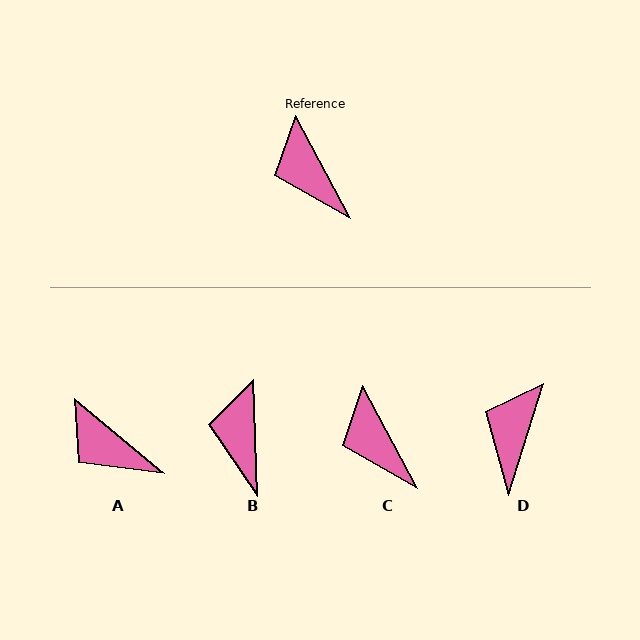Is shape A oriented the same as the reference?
No, it is off by about 22 degrees.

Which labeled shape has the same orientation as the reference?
C.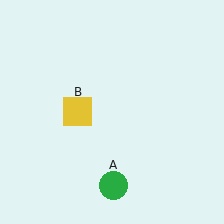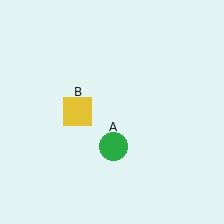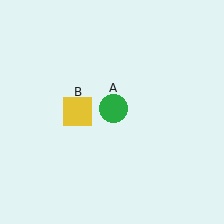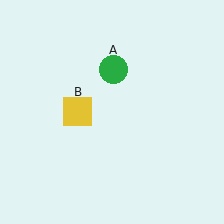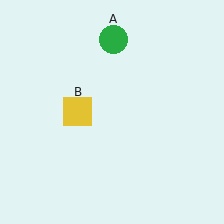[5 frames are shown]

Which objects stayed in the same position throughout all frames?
Yellow square (object B) remained stationary.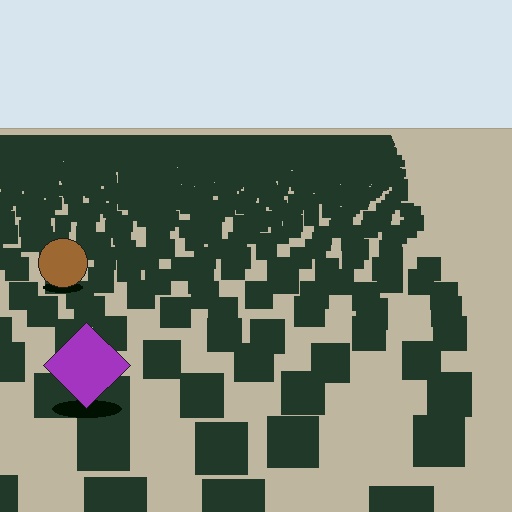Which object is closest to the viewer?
The purple diamond is closest. The texture marks near it are larger and more spread out.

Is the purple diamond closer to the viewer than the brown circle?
Yes. The purple diamond is closer — you can tell from the texture gradient: the ground texture is coarser near it.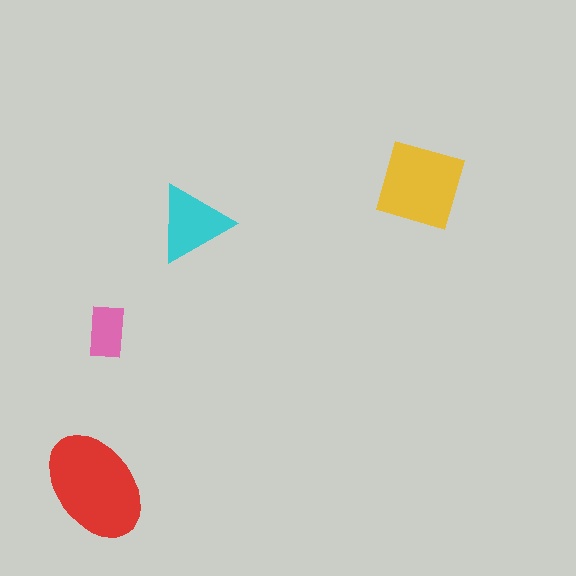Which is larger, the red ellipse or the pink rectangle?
The red ellipse.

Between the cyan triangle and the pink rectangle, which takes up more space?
The cyan triangle.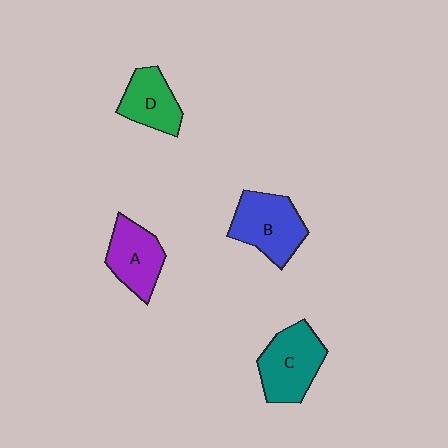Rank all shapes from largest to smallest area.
From largest to smallest: C (teal), B (blue), A (purple), D (green).